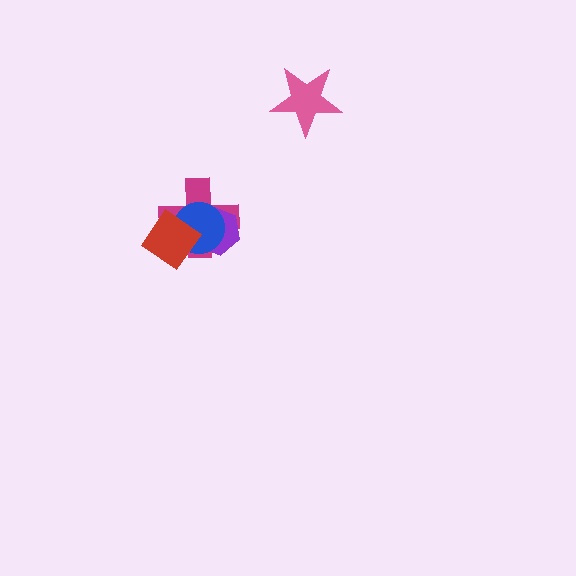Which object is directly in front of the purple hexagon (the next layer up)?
The blue circle is directly in front of the purple hexagon.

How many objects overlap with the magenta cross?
3 objects overlap with the magenta cross.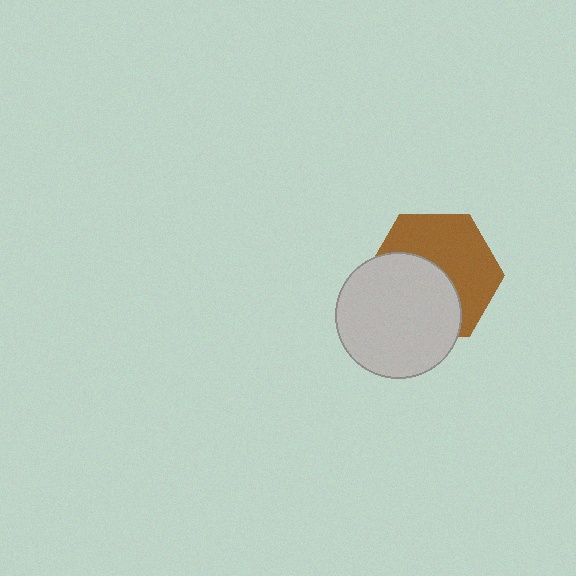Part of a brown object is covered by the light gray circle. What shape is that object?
It is a hexagon.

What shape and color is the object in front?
The object in front is a light gray circle.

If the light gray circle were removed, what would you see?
You would see the complete brown hexagon.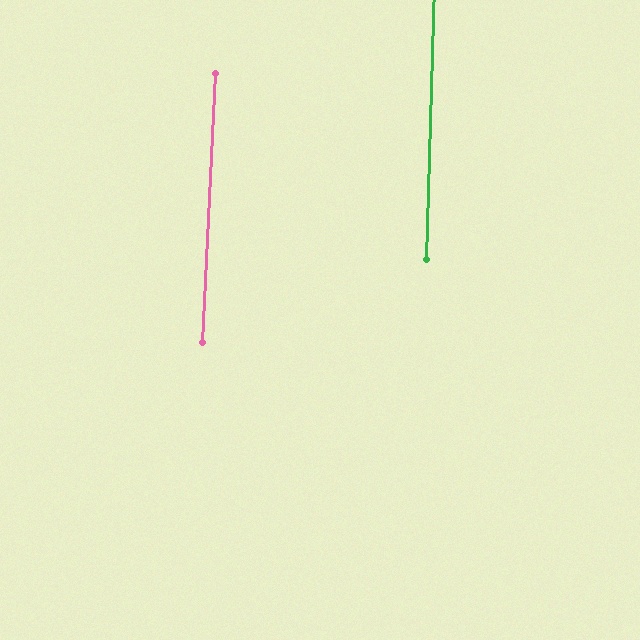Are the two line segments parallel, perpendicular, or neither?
Parallel — their directions differ by only 1.2°.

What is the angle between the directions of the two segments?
Approximately 1 degree.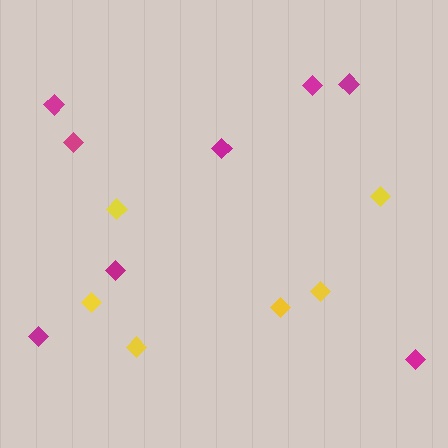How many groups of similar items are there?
There are 2 groups: one group of magenta diamonds (8) and one group of yellow diamonds (6).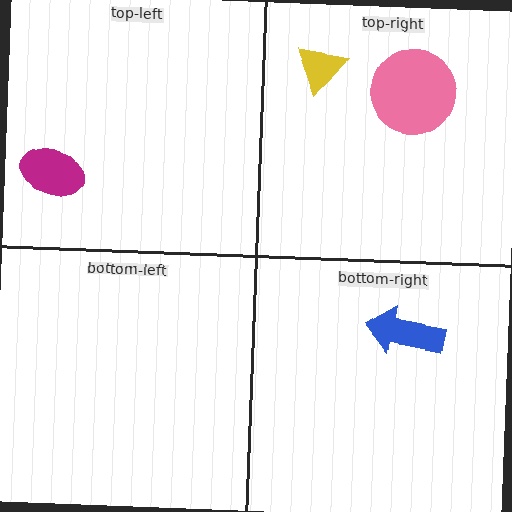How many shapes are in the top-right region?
2.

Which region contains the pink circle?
The top-right region.